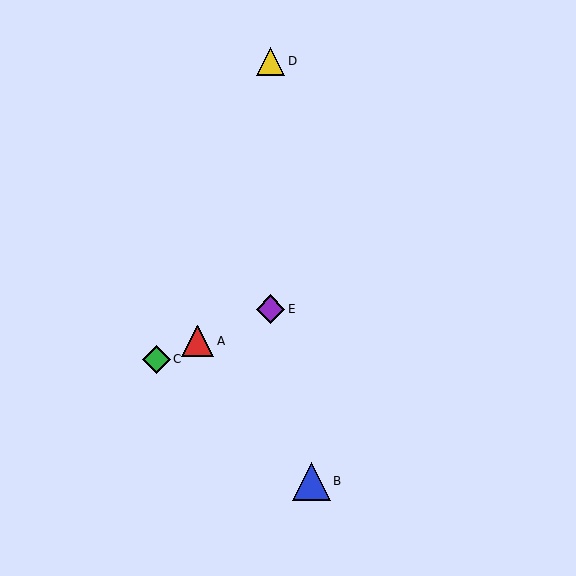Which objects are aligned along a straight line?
Objects A, C, E are aligned along a straight line.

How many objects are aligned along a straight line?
3 objects (A, C, E) are aligned along a straight line.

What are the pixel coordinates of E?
Object E is at (270, 309).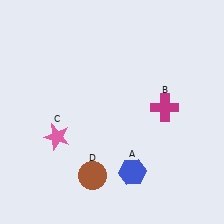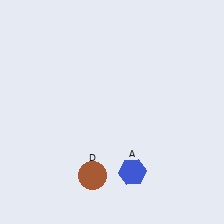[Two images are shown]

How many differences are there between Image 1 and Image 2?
There are 2 differences between the two images.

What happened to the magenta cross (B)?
The magenta cross (B) was removed in Image 2. It was in the top-right area of Image 1.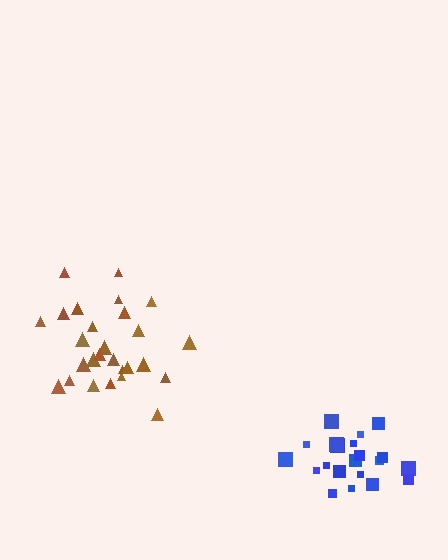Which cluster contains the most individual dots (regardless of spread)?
Brown (27).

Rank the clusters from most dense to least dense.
blue, brown.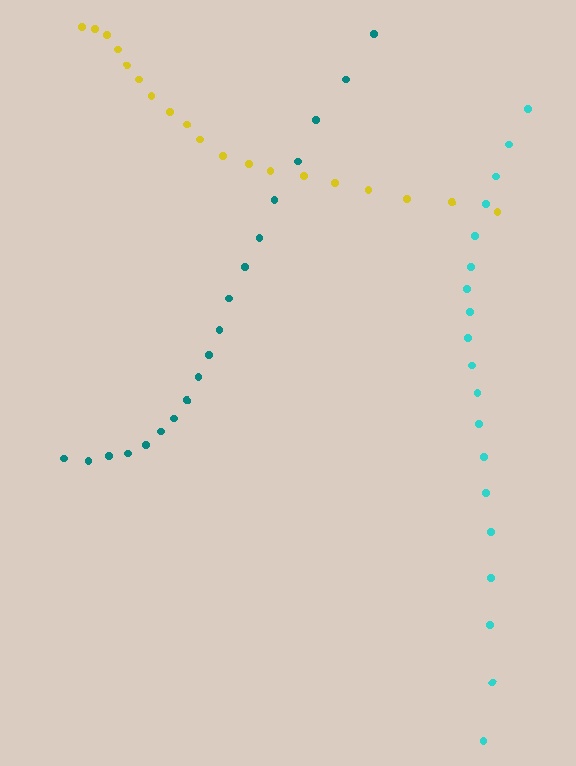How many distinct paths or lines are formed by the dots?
There are 3 distinct paths.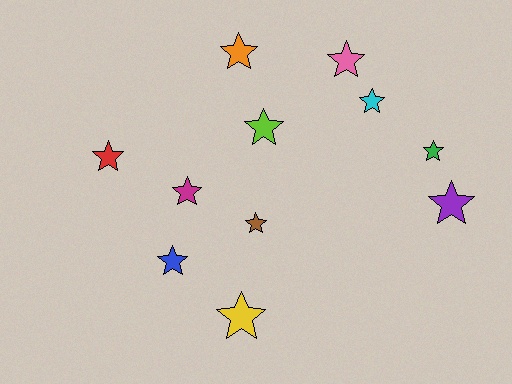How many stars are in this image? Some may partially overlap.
There are 11 stars.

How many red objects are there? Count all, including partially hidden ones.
There is 1 red object.